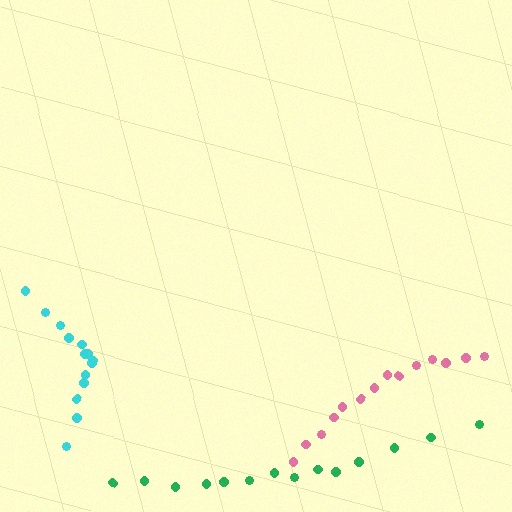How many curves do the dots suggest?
There are 3 distinct paths.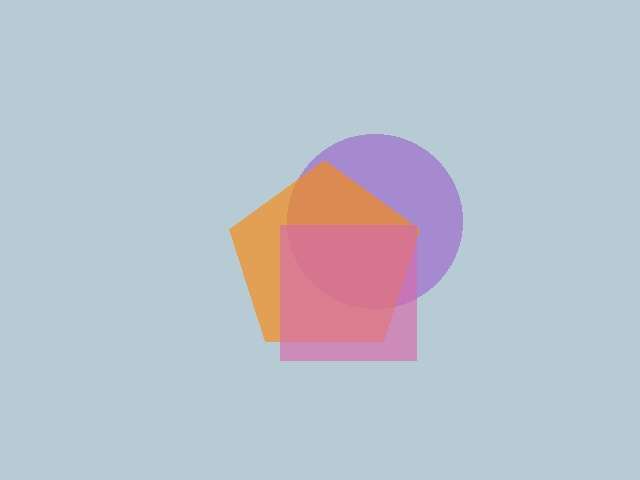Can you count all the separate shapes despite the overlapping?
Yes, there are 3 separate shapes.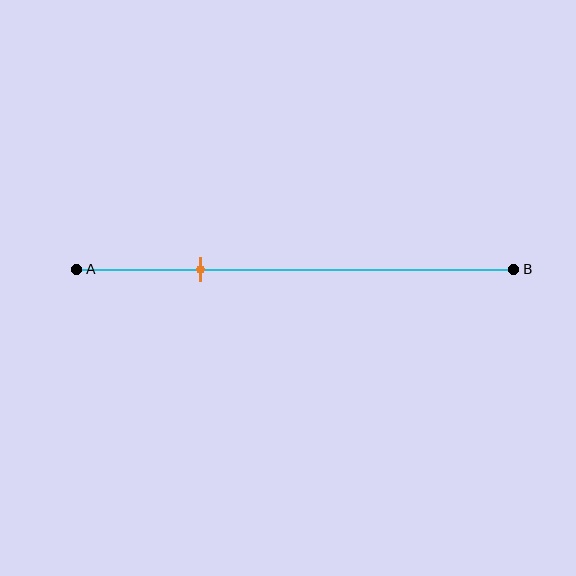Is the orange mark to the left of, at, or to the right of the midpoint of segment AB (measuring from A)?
The orange mark is to the left of the midpoint of segment AB.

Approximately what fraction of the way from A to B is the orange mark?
The orange mark is approximately 30% of the way from A to B.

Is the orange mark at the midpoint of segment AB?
No, the mark is at about 30% from A, not at the 50% midpoint.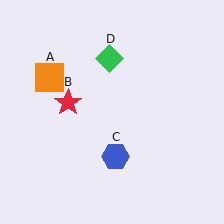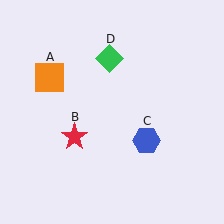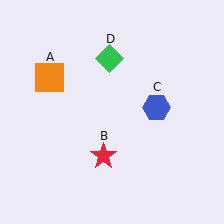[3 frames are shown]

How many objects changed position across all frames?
2 objects changed position: red star (object B), blue hexagon (object C).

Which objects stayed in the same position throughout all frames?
Orange square (object A) and green diamond (object D) remained stationary.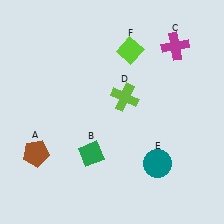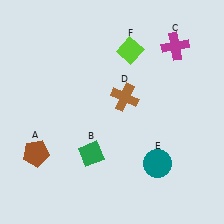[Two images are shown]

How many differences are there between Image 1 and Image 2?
There is 1 difference between the two images.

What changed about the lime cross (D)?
In Image 1, D is lime. In Image 2, it changed to brown.